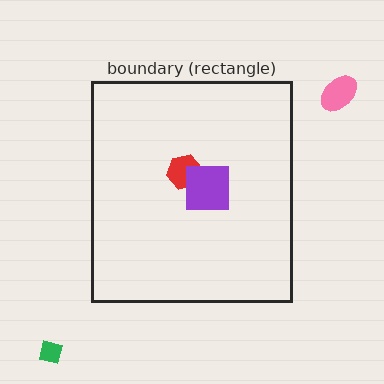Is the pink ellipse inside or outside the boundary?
Outside.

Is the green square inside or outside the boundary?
Outside.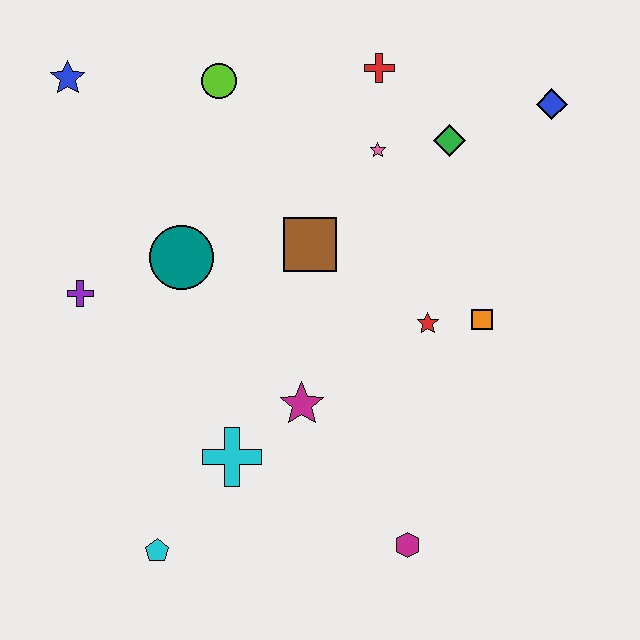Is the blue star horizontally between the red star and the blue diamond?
No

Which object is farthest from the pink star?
The cyan pentagon is farthest from the pink star.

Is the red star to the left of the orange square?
Yes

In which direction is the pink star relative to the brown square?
The pink star is above the brown square.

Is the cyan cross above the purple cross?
No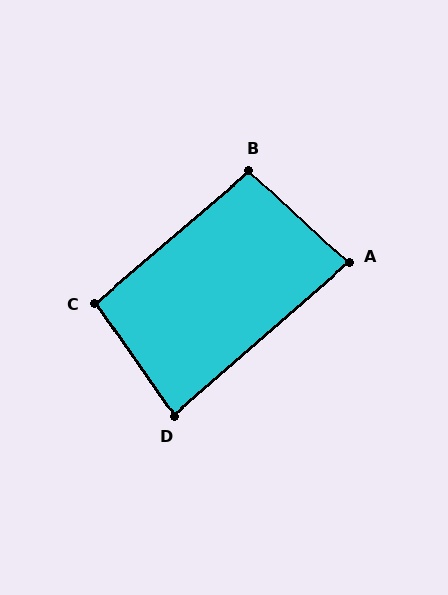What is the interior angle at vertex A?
Approximately 84 degrees (acute).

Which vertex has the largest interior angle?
B, at approximately 96 degrees.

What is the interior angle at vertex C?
Approximately 96 degrees (obtuse).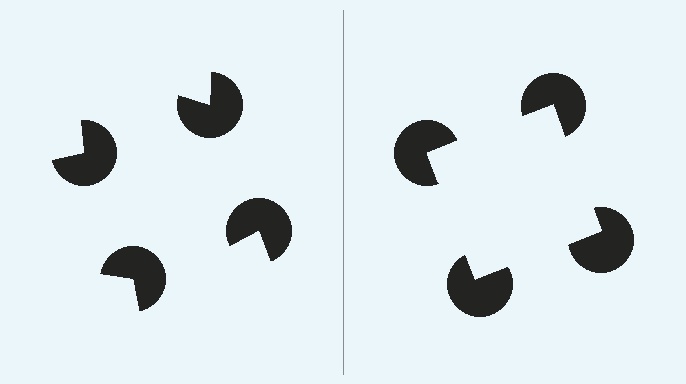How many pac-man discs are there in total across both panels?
8 — 4 on each side.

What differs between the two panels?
The pac-man discs are positioned identically on both sides; only the wedge orientations differ. On the right they align to a square; on the left they are misaligned.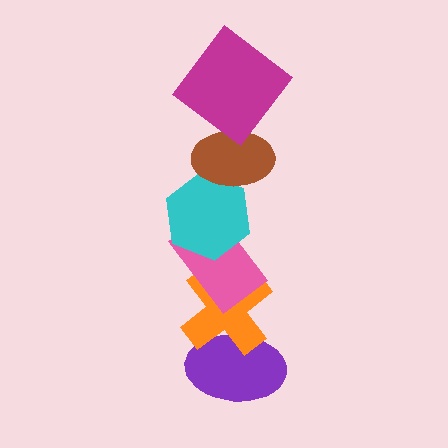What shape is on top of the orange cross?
The pink rectangle is on top of the orange cross.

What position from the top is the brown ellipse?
The brown ellipse is 2nd from the top.